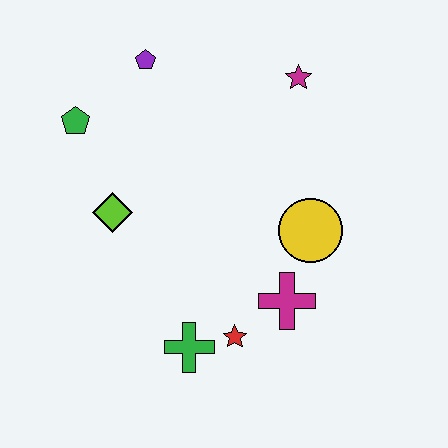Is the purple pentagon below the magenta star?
No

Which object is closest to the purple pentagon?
The green pentagon is closest to the purple pentagon.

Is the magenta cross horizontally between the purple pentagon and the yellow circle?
Yes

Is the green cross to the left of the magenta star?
Yes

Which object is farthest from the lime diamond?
The magenta star is farthest from the lime diamond.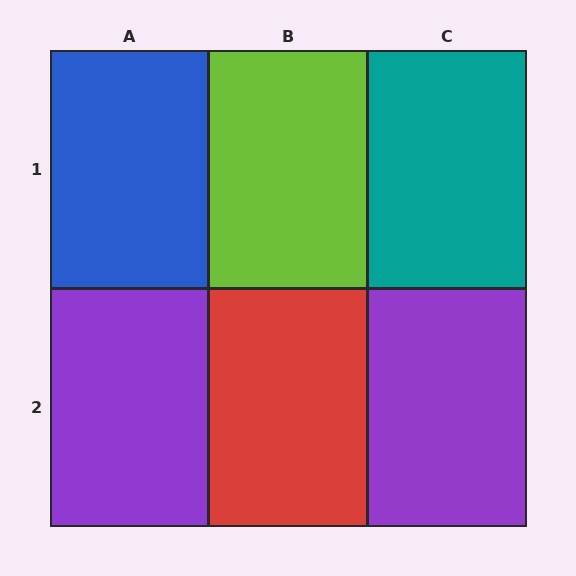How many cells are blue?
1 cell is blue.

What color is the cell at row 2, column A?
Purple.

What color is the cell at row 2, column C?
Purple.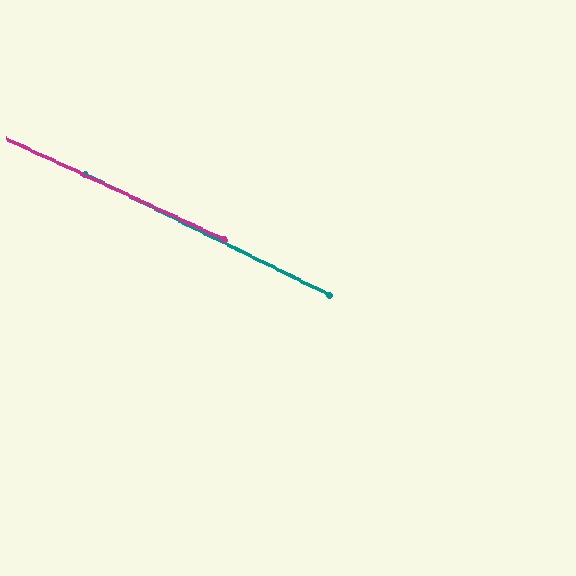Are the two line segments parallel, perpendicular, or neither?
Parallel — their directions differ by only 1.7°.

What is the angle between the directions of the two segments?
Approximately 2 degrees.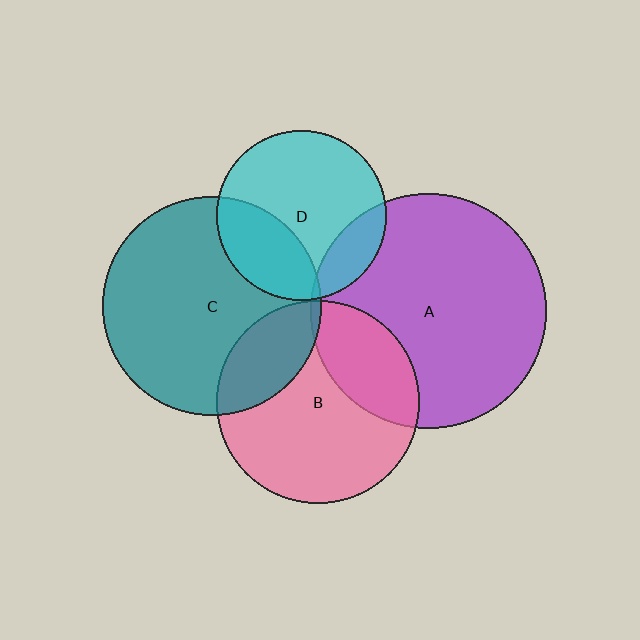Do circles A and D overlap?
Yes.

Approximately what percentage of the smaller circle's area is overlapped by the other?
Approximately 15%.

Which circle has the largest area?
Circle A (purple).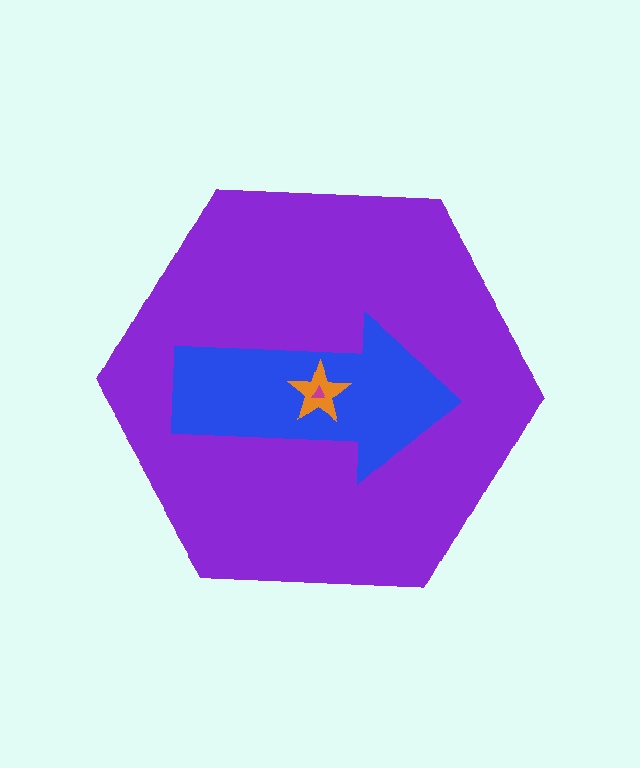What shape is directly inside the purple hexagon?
The blue arrow.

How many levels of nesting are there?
4.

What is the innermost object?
The magenta triangle.